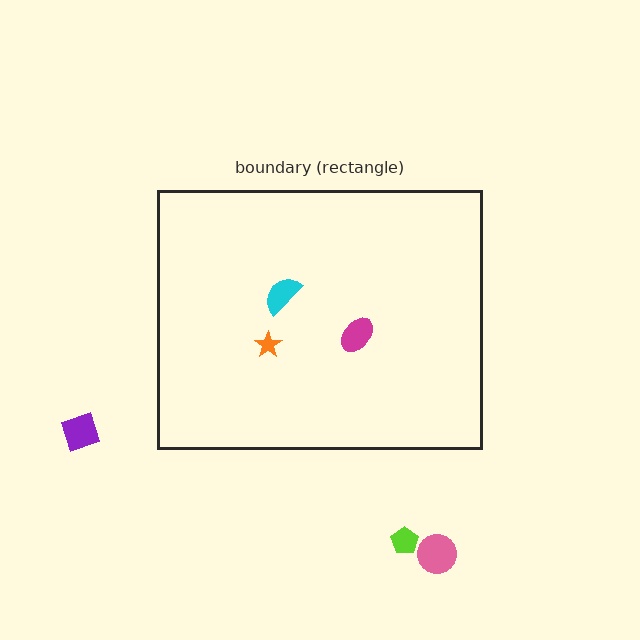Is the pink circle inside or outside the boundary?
Outside.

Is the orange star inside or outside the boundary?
Inside.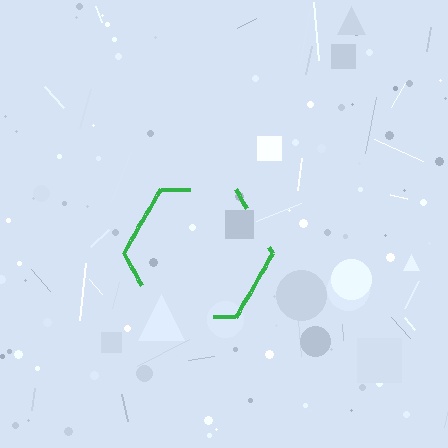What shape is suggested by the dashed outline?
The dashed outline suggests a hexagon.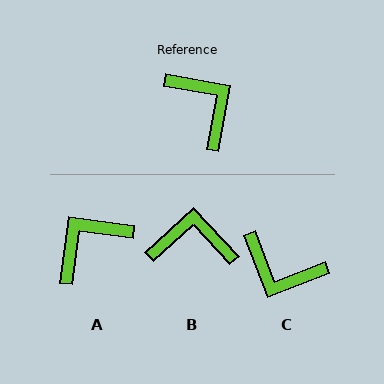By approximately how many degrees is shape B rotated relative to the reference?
Approximately 53 degrees counter-clockwise.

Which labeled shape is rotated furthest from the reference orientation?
C, about 148 degrees away.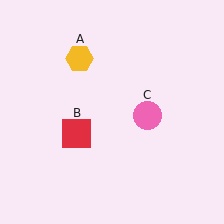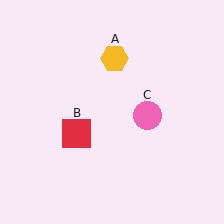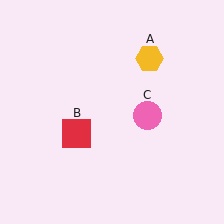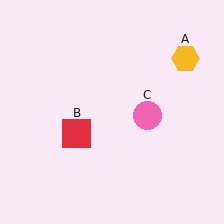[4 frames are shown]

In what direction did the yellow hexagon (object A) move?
The yellow hexagon (object A) moved right.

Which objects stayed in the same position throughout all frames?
Red square (object B) and pink circle (object C) remained stationary.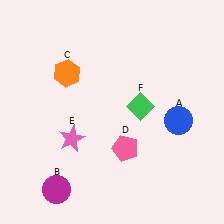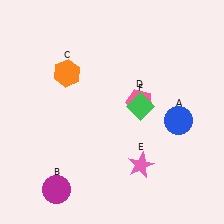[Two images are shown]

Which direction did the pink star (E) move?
The pink star (E) moved right.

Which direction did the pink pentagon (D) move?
The pink pentagon (D) moved up.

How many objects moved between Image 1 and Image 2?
2 objects moved between the two images.